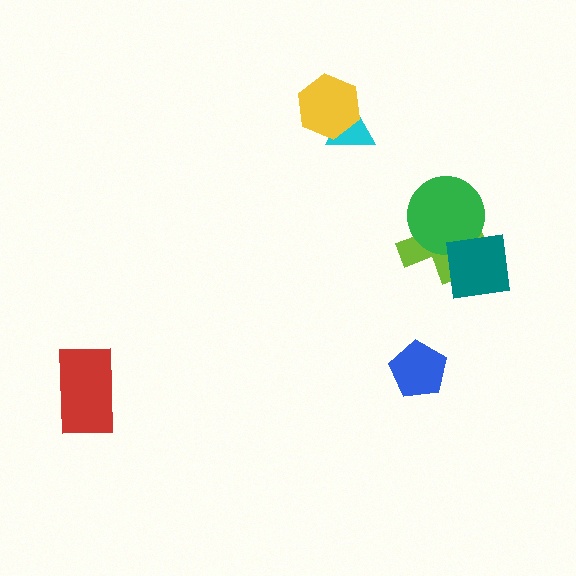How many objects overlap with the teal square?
1 object overlaps with the teal square.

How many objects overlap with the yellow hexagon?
1 object overlaps with the yellow hexagon.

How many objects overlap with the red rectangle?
0 objects overlap with the red rectangle.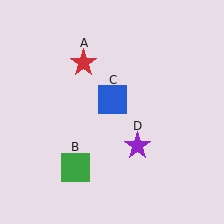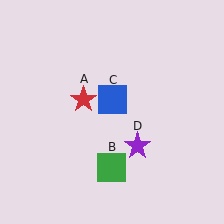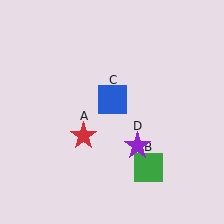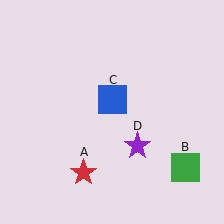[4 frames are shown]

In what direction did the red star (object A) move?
The red star (object A) moved down.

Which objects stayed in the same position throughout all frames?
Blue square (object C) and purple star (object D) remained stationary.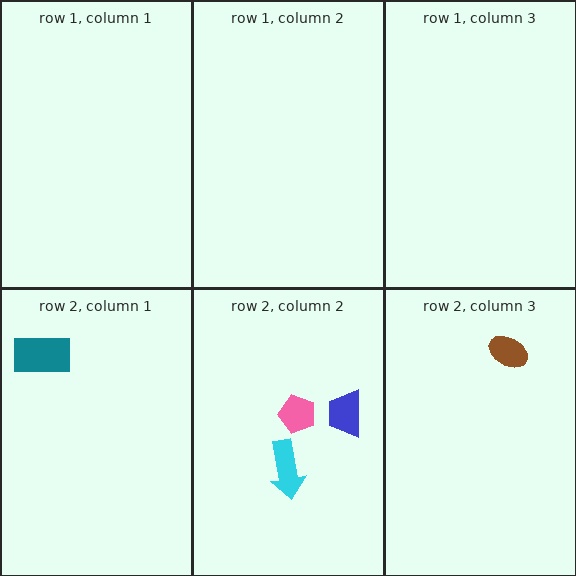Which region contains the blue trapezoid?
The row 2, column 2 region.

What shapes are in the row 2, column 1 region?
The teal rectangle.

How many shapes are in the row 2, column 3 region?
1.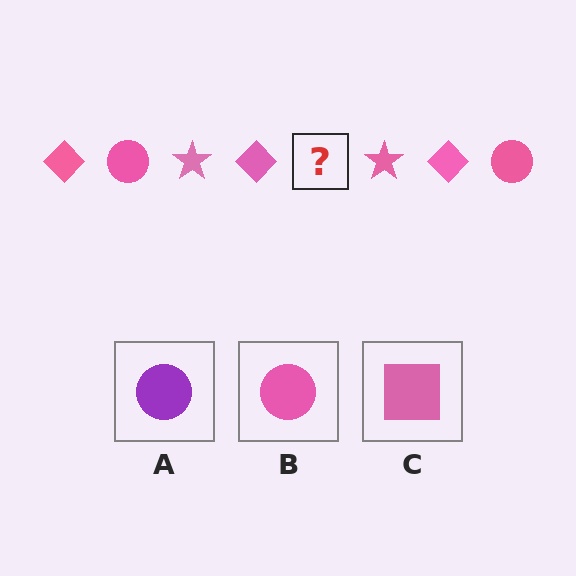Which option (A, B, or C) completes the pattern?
B.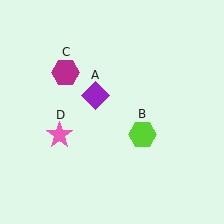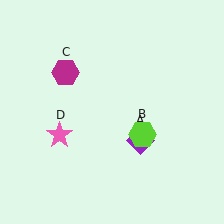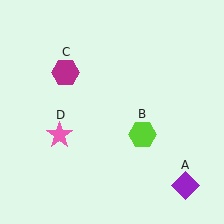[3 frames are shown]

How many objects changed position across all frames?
1 object changed position: purple diamond (object A).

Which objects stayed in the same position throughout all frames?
Lime hexagon (object B) and magenta hexagon (object C) and pink star (object D) remained stationary.